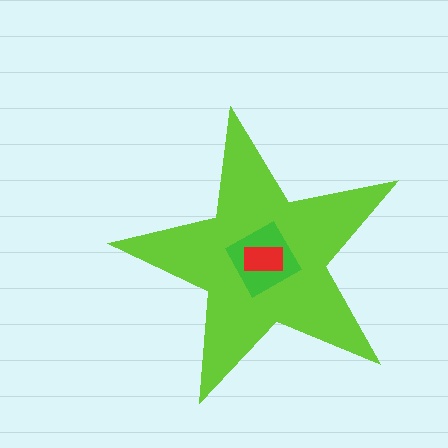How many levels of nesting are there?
3.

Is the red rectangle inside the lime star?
Yes.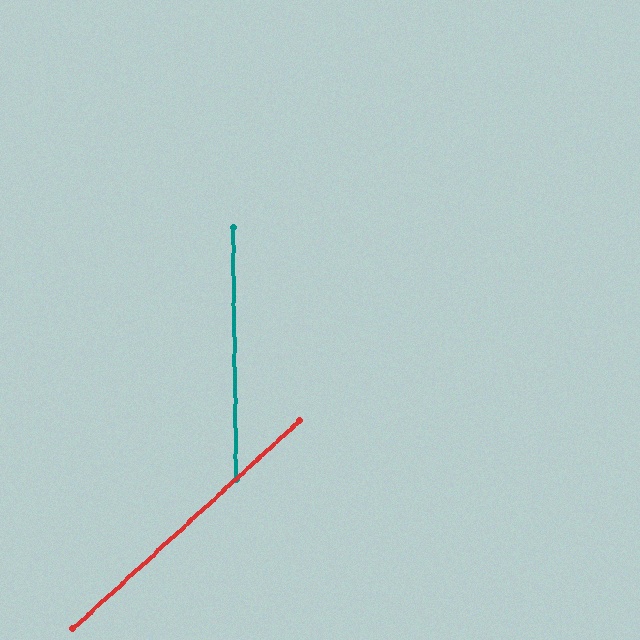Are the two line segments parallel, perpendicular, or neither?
Neither parallel nor perpendicular — they differ by about 48°.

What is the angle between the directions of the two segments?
Approximately 48 degrees.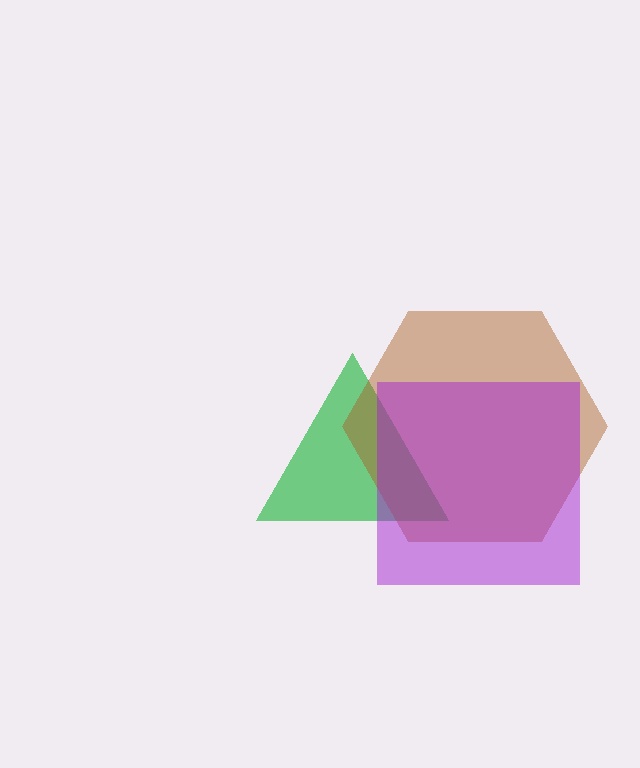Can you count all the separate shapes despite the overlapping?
Yes, there are 3 separate shapes.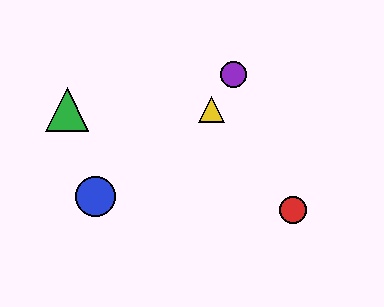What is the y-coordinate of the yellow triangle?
The yellow triangle is at y≈110.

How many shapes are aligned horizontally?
2 shapes (the green triangle, the yellow triangle) are aligned horizontally.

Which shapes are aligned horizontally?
The green triangle, the yellow triangle are aligned horizontally.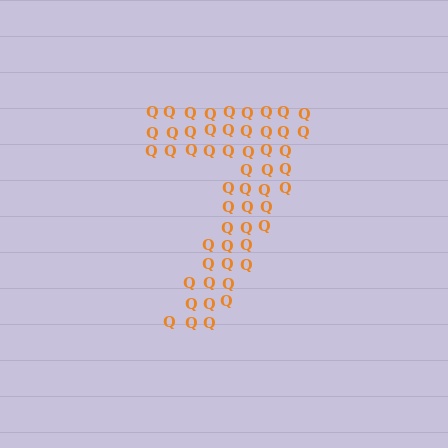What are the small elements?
The small elements are letter Q's.